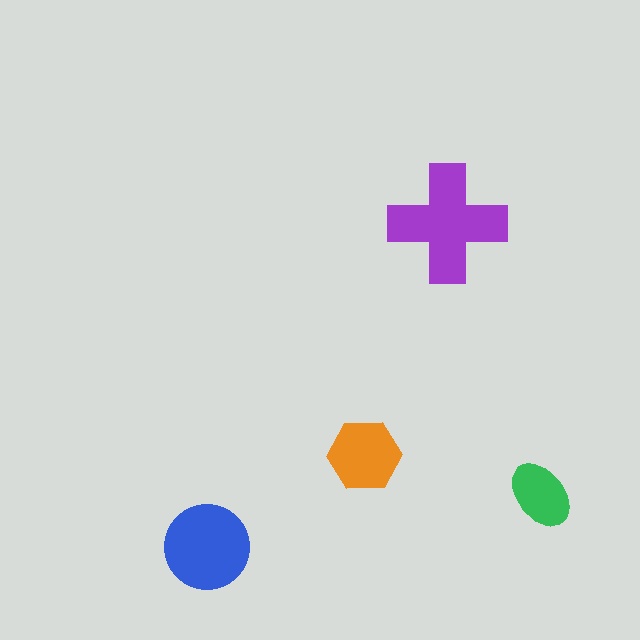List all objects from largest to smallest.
The purple cross, the blue circle, the orange hexagon, the green ellipse.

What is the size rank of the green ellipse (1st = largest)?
4th.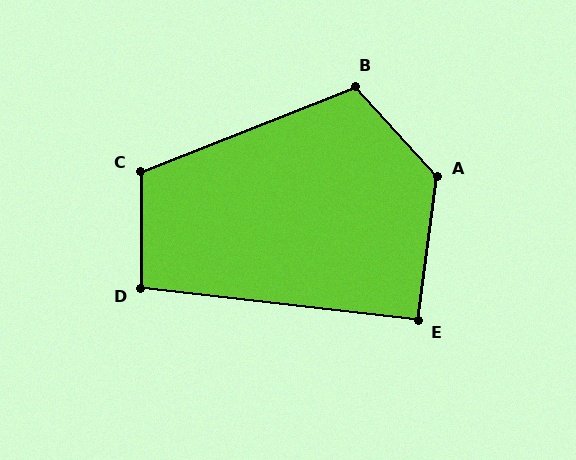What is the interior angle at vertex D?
Approximately 96 degrees (obtuse).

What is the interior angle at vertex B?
Approximately 111 degrees (obtuse).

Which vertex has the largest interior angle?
A, at approximately 130 degrees.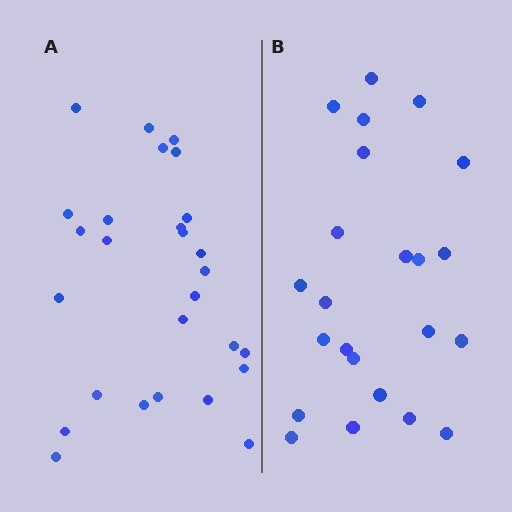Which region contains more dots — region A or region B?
Region A (the left region) has more dots.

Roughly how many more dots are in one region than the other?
Region A has about 4 more dots than region B.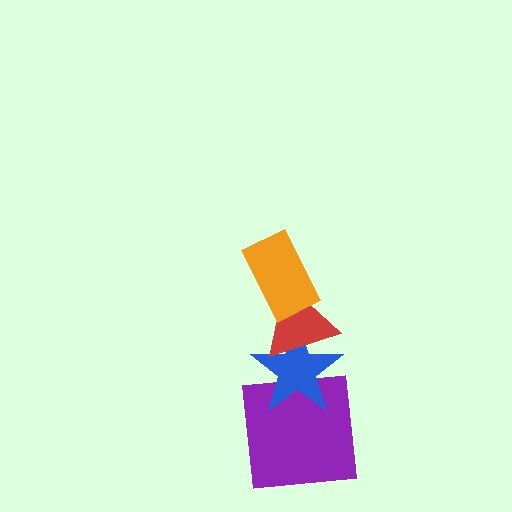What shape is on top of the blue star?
The red triangle is on top of the blue star.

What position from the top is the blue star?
The blue star is 3rd from the top.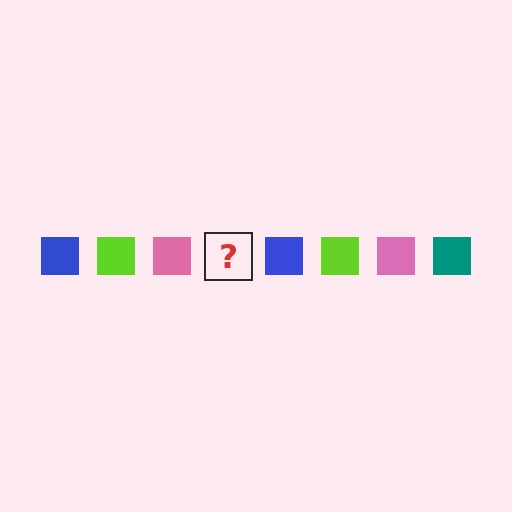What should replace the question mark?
The question mark should be replaced with a teal square.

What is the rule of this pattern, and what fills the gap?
The rule is that the pattern cycles through blue, lime, pink, teal squares. The gap should be filled with a teal square.